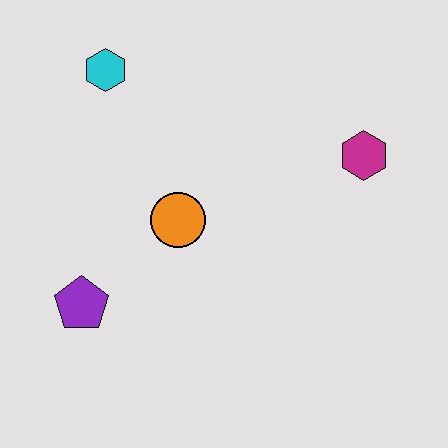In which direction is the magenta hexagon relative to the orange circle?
The magenta hexagon is to the right of the orange circle.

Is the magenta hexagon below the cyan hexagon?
Yes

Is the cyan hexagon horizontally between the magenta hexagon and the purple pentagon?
Yes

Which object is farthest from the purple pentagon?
The magenta hexagon is farthest from the purple pentagon.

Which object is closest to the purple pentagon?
The orange circle is closest to the purple pentagon.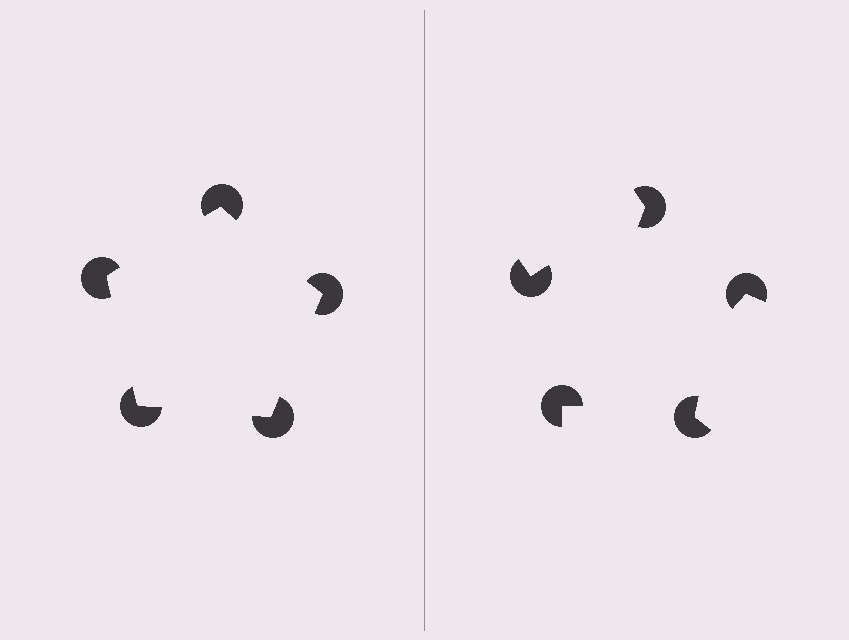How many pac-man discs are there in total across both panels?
10 — 5 on each side.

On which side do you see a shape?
An illusory pentagon appears on the left side. On the right side the wedge cuts are rotated, so no coherent shape forms.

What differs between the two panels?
The pac-man discs are positioned identically on both sides; only the wedge orientations differ. On the left they align to a pentagon; on the right they are misaligned.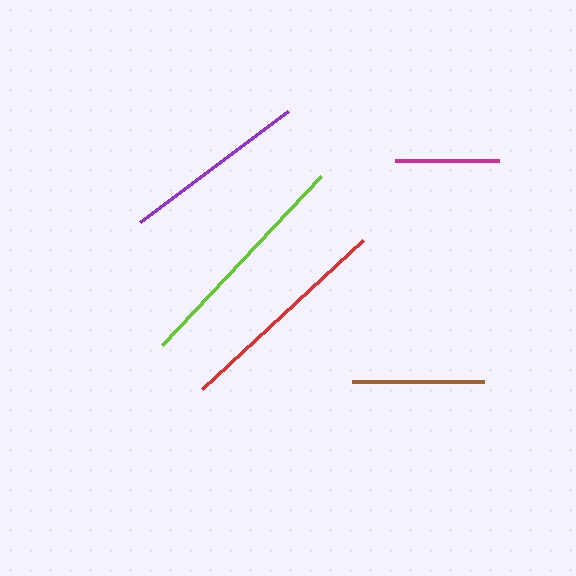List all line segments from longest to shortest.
From longest to shortest: lime, red, purple, brown, magenta.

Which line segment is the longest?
The lime line is the longest at approximately 232 pixels.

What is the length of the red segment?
The red segment is approximately 220 pixels long.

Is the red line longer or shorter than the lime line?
The lime line is longer than the red line.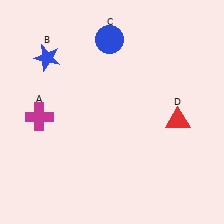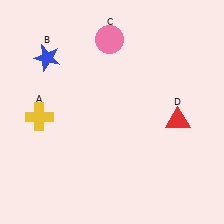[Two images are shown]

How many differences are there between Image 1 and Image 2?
There are 2 differences between the two images.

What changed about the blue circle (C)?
In Image 1, C is blue. In Image 2, it changed to pink.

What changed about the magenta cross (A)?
In Image 1, A is magenta. In Image 2, it changed to yellow.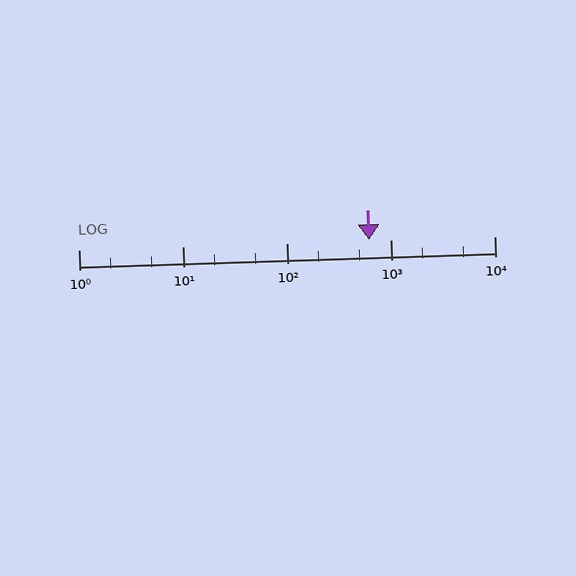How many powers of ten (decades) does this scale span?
The scale spans 4 decades, from 1 to 10000.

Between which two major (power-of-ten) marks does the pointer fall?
The pointer is between 100 and 1000.